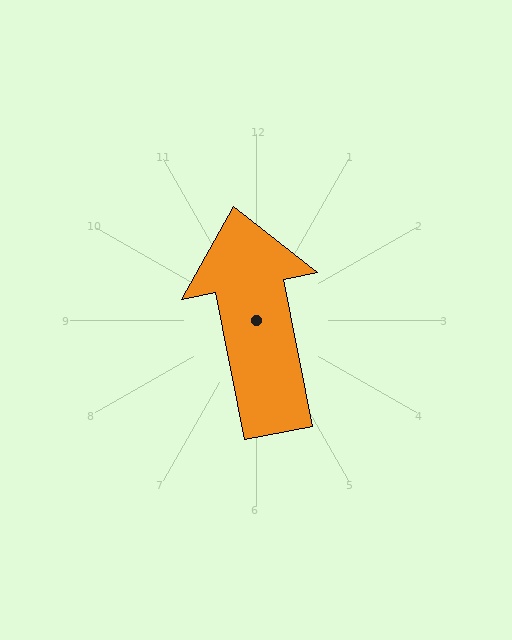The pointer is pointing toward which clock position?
Roughly 12 o'clock.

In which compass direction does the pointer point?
North.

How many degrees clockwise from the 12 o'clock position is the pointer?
Approximately 349 degrees.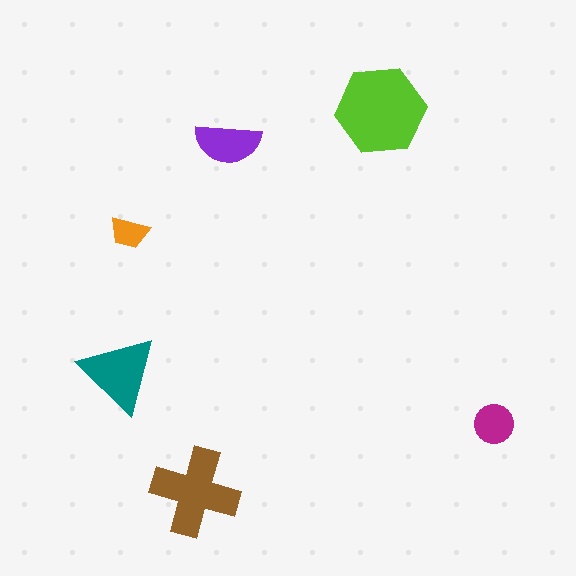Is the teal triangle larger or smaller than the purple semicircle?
Larger.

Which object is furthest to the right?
The magenta circle is rightmost.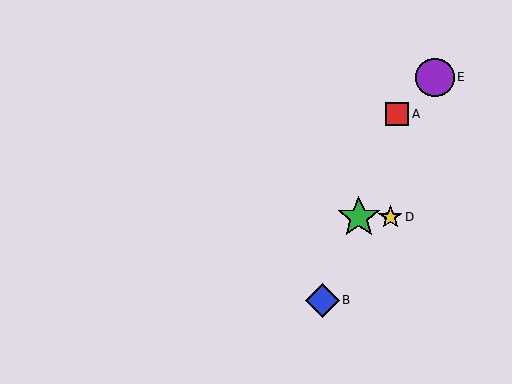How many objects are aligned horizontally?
2 objects (C, D) are aligned horizontally.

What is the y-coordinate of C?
Object C is at y≈217.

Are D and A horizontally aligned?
No, D is at y≈217 and A is at y≈114.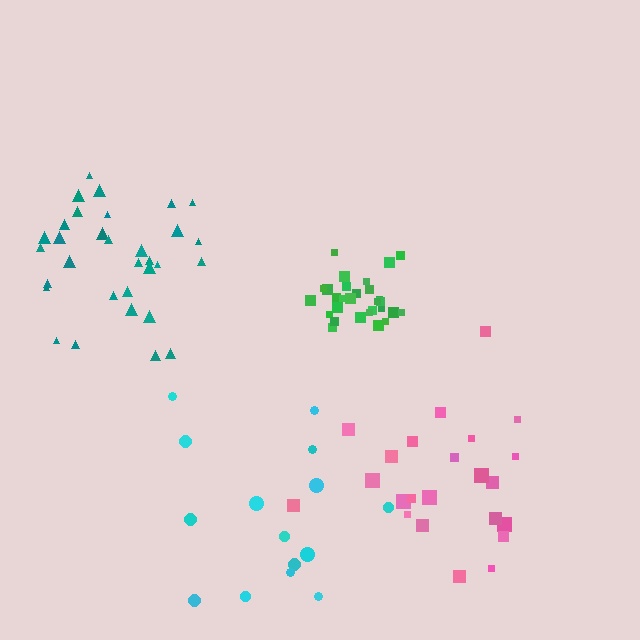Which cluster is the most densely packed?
Green.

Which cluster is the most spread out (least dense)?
Pink.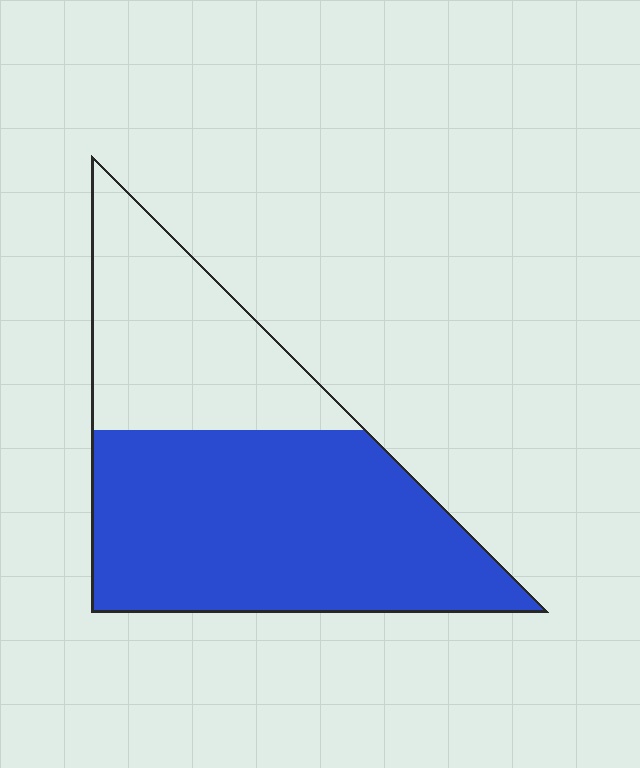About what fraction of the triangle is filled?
About five eighths (5/8).